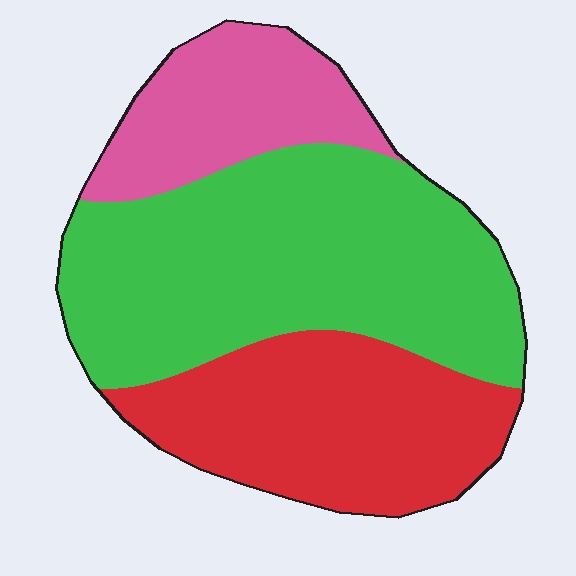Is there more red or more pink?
Red.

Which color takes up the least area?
Pink, at roughly 20%.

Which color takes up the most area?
Green, at roughly 50%.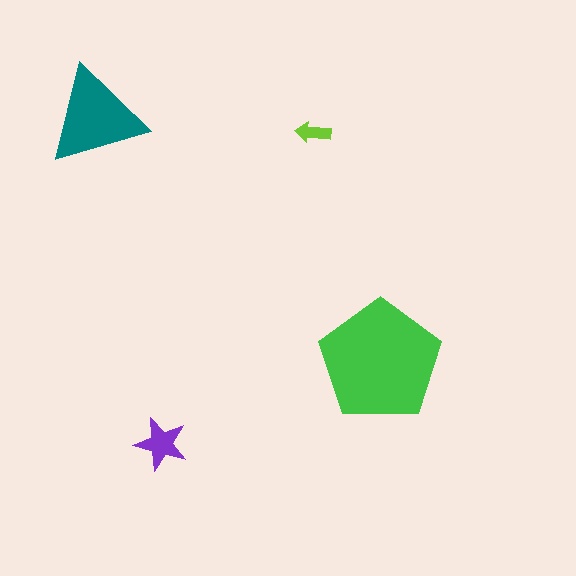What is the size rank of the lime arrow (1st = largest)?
4th.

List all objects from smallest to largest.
The lime arrow, the purple star, the teal triangle, the green pentagon.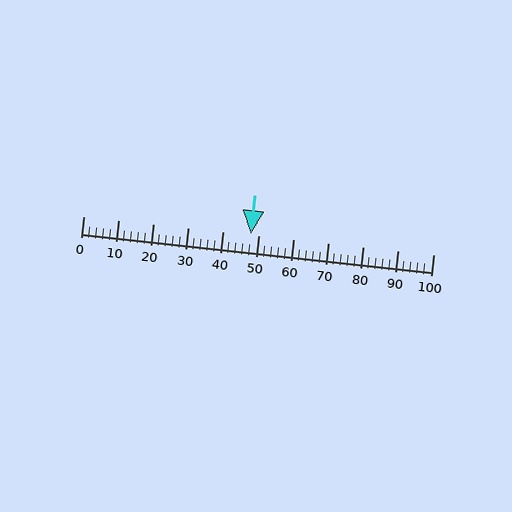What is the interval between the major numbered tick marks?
The major tick marks are spaced 10 units apart.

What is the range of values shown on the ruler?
The ruler shows values from 0 to 100.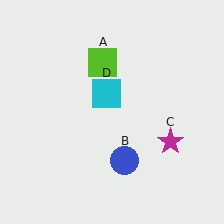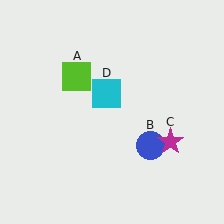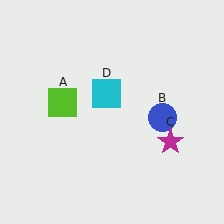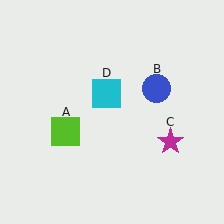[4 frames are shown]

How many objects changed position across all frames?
2 objects changed position: lime square (object A), blue circle (object B).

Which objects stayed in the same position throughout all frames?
Magenta star (object C) and cyan square (object D) remained stationary.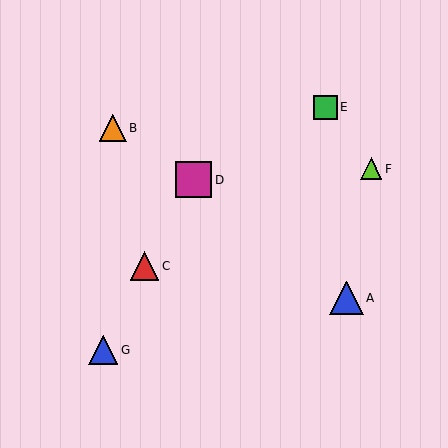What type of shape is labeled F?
Shape F is a lime triangle.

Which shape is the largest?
The magenta square (labeled D) is the largest.